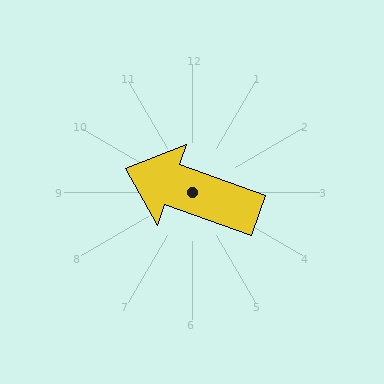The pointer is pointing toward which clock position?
Roughly 10 o'clock.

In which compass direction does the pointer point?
West.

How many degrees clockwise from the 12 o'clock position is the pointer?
Approximately 289 degrees.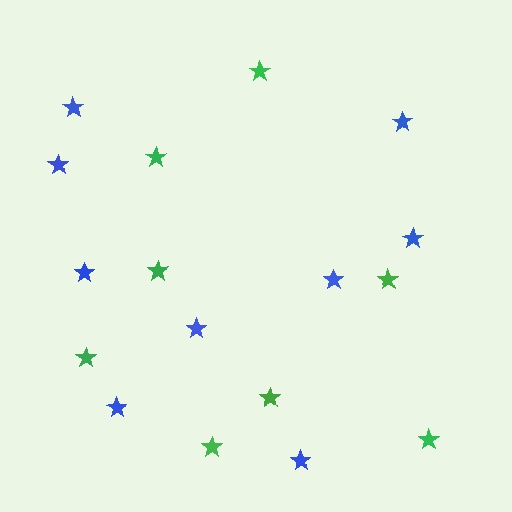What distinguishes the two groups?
There are 2 groups: one group of green stars (8) and one group of blue stars (9).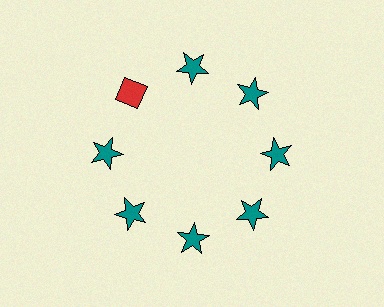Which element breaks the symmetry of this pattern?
The red diamond at roughly the 10 o'clock position breaks the symmetry. All other shapes are teal stars.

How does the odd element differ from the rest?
It differs in both color (red instead of teal) and shape (diamond instead of star).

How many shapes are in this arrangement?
There are 8 shapes arranged in a ring pattern.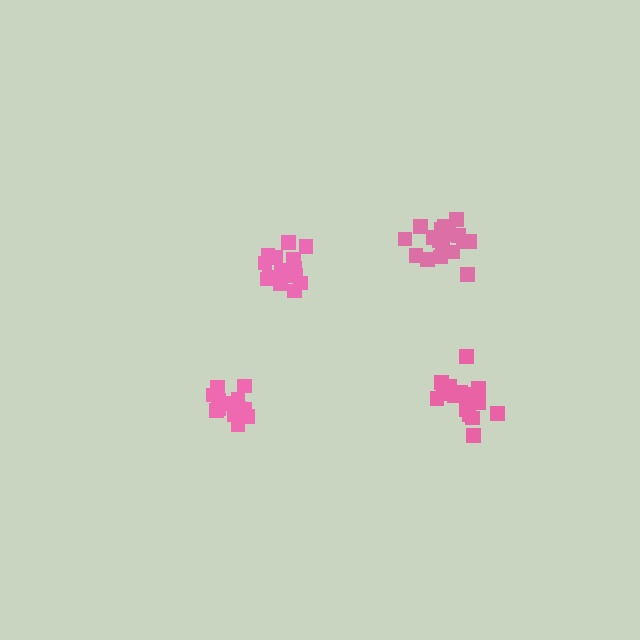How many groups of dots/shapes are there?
There are 4 groups.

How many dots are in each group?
Group 1: 14 dots, Group 2: 14 dots, Group 3: 18 dots, Group 4: 17 dots (63 total).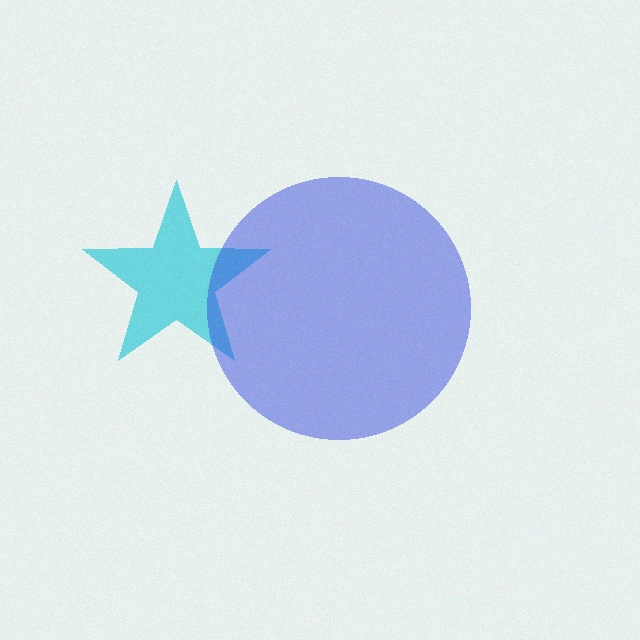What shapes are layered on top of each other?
The layered shapes are: a cyan star, a blue circle.